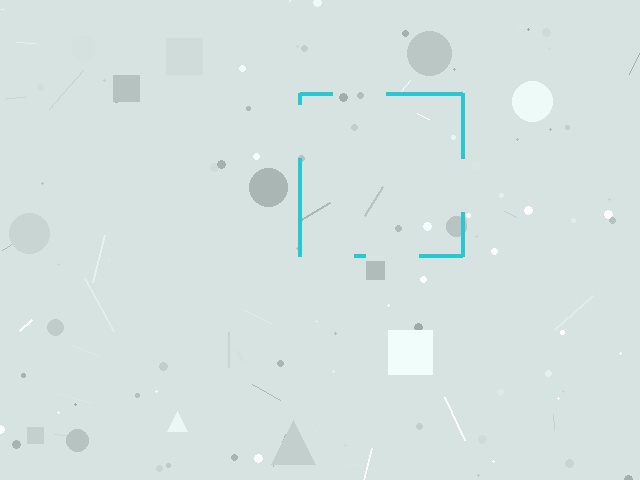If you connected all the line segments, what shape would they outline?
They would outline a square.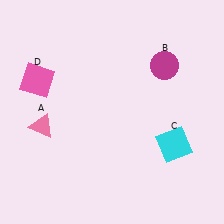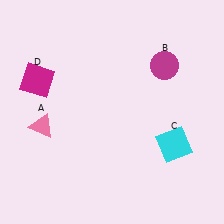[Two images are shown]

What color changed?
The square (D) changed from pink in Image 1 to magenta in Image 2.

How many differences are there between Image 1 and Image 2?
There is 1 difference between the two images.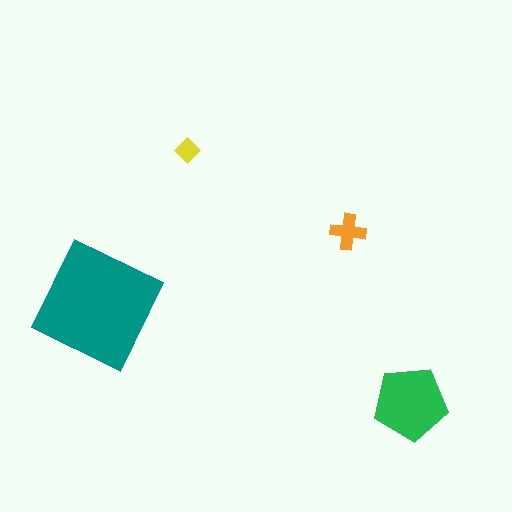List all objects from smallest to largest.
The yellow diamond, the orange cross, the green pentagon, the teal square.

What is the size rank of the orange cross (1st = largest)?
3rd.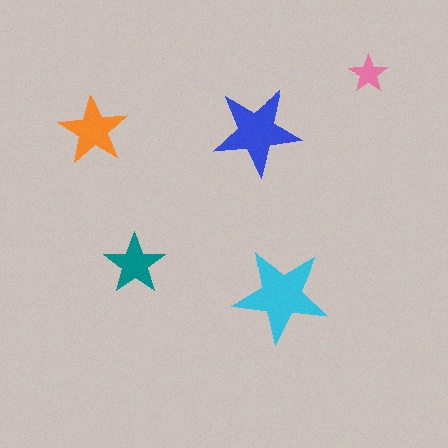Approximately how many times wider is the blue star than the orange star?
About 1.5 times wider.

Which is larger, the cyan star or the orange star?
The cyan one.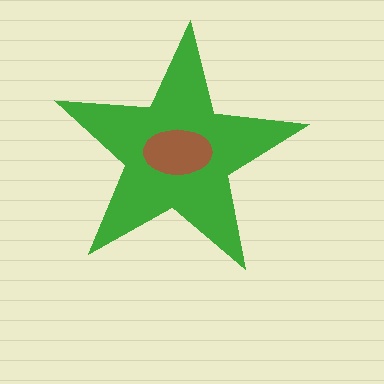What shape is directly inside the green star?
The brown ellipse.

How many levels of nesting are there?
2.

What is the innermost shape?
The brown ellipse.